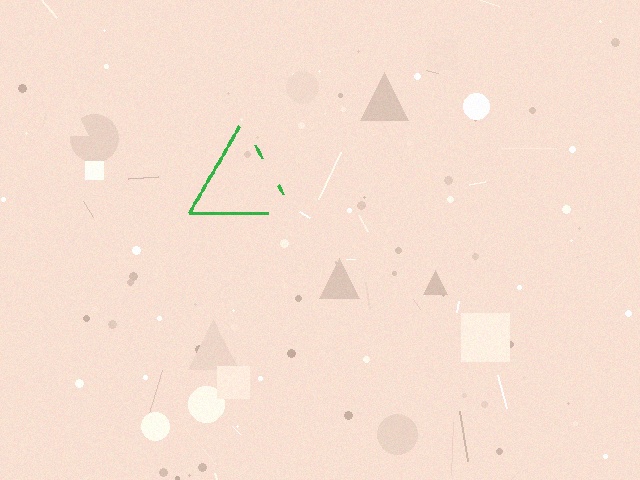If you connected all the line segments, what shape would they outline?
They would outline a triangle.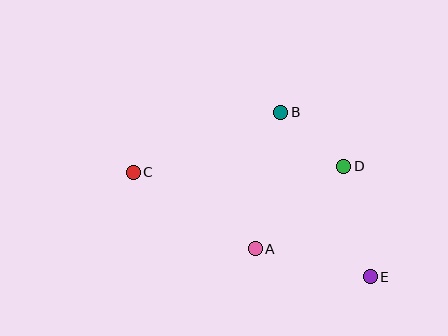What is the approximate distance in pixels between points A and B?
The distance between A and B is approximately 139 pixels.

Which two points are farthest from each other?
Points C and E are farthest from each other.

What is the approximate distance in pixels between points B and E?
The distance between B and E is approximately 187 pixels.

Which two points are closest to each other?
Points B and D are closest to each other.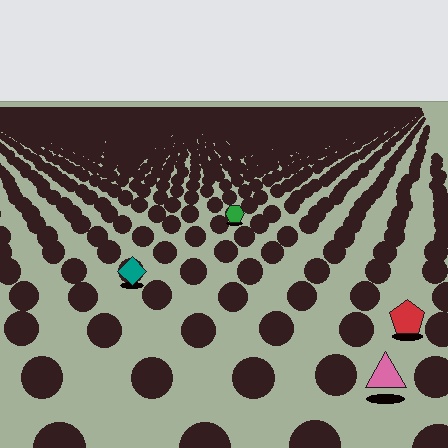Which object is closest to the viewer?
The pink triangle is closest. The texture marks near it are larger and more spread out.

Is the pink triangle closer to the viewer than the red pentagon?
Yes. The pink triangle is closer — you can tell from the texture gradient: the ground texture is coarser near it.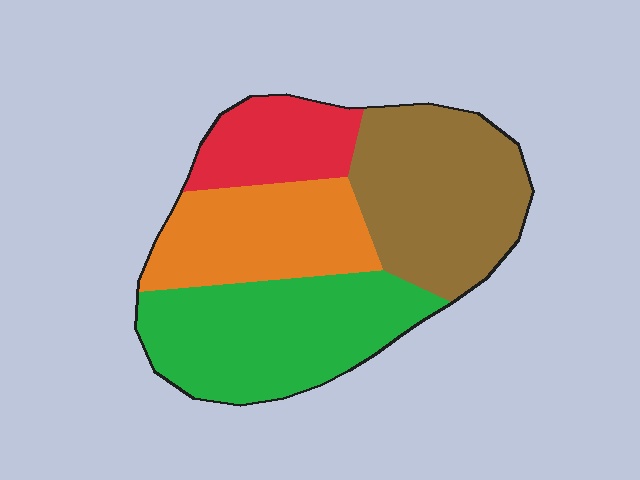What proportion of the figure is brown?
Brown covers around 30% of the figure.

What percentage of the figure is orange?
Orange covers roughly 25% of the figure.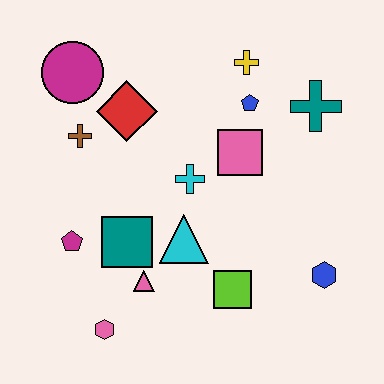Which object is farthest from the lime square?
The magenta circle is farthest from the lime square.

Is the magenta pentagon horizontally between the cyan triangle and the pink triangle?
No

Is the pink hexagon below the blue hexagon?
Yes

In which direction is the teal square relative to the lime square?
The teal square is to the left of the lime square.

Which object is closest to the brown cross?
The red diamond is closest to the brown cross.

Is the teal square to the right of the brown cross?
Yes